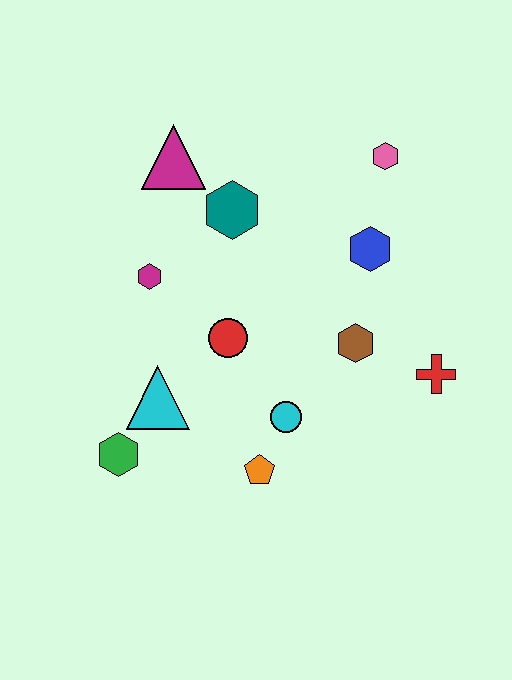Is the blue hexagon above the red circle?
Yes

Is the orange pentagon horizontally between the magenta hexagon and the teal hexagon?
No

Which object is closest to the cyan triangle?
The green hexagon is closest to the cyan triangle.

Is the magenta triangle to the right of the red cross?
No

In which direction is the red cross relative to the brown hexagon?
The red cross is to the right of the brown hexagon.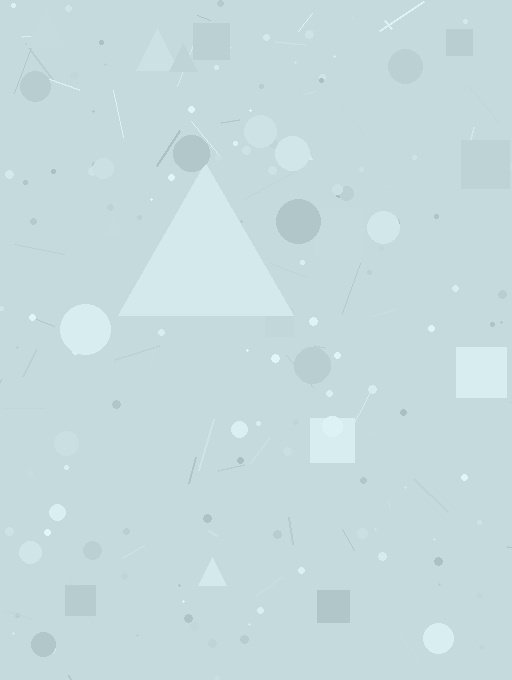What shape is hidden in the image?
A triangle is hidden in the image.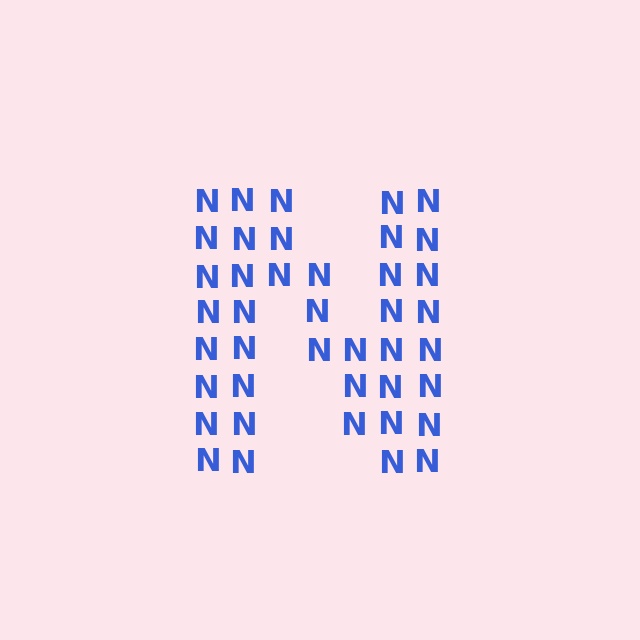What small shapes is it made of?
It is made of small letter N's.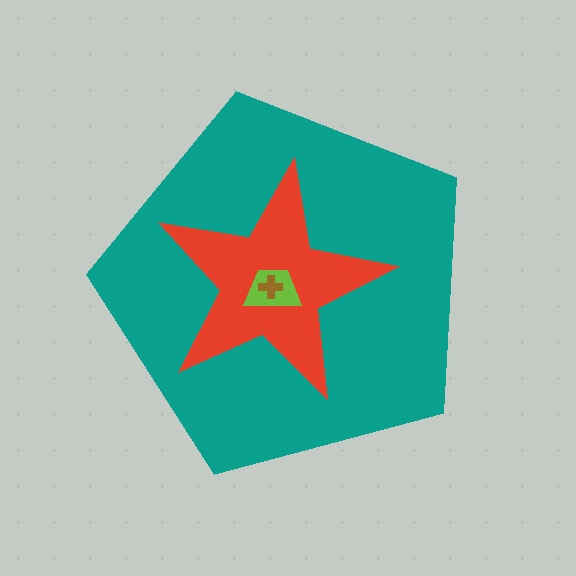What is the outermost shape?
The teal pentagon.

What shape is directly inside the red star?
The lime trapezoid.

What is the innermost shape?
The brown cross.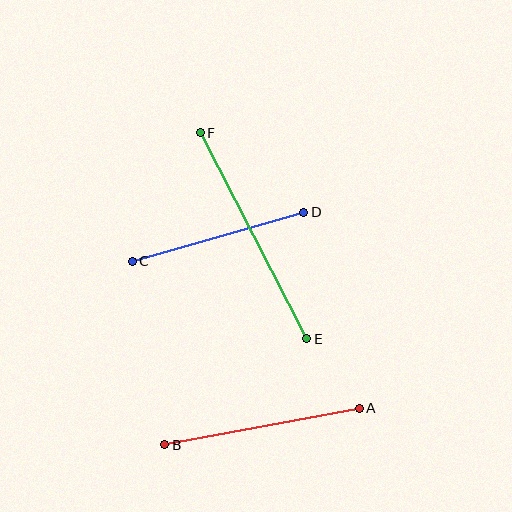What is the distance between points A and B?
The distance is approximately 198 pixels.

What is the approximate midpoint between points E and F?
The midpoint is at approximately (253, 236) pixels.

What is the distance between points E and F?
The distance is approximately 232 pixels.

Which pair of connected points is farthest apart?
Points E and F are farthest apart.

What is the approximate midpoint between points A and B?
The midpoint is at approximately (262, 427) pixels.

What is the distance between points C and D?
The distance is approximately 178 pixels.